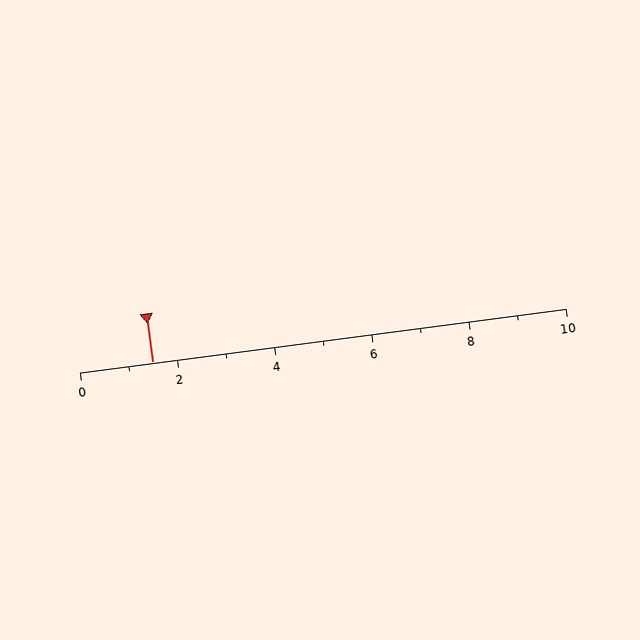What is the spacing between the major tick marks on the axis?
The major ticks are spaced 2 apart.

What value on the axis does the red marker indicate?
The marker indicates approximately 1.5.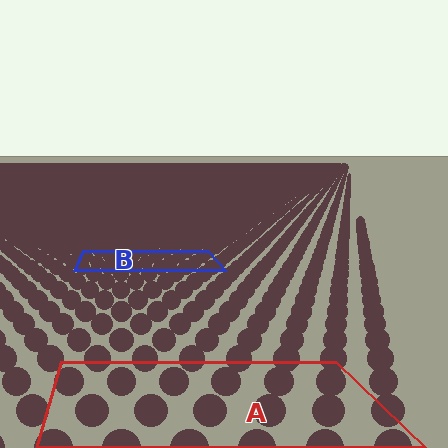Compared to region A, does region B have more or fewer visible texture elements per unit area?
Region B has more texture elements per unit area — they are packed more densely because it is farther away.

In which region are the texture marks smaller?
The texture marks are smaller in region B, because it is farther away.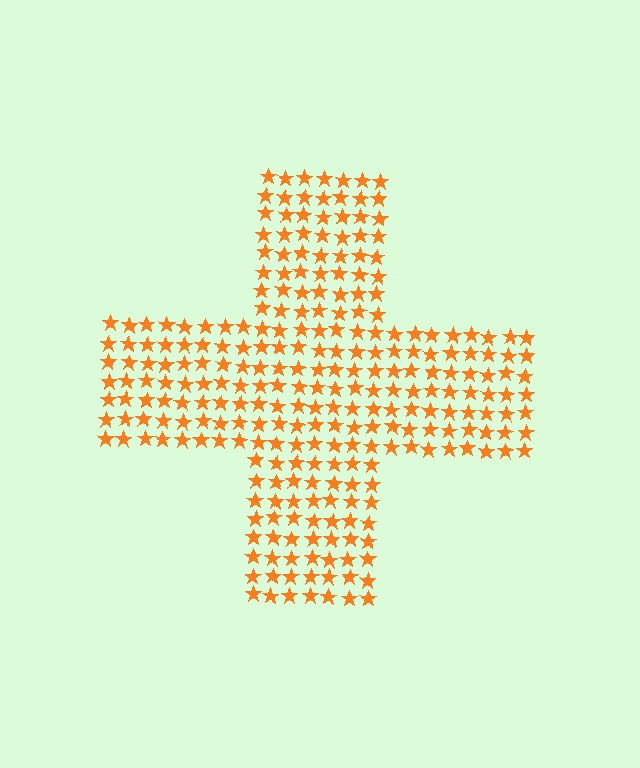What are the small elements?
The small elements are stars.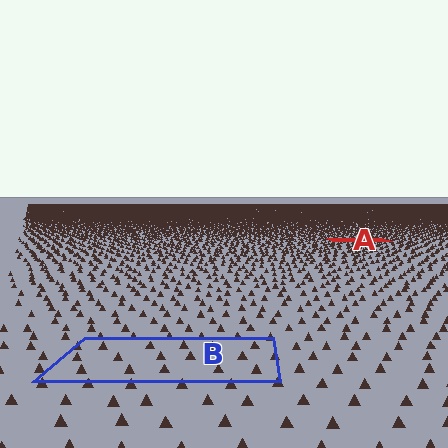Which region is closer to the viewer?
Region B is closer. The texture elements there are larger and more spread out.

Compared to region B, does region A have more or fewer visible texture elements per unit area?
Region A has more texture elements per unit area — they are packed more densely because it is farther away.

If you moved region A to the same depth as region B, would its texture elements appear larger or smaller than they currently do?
They would appear larger. At a closer depth, the same texture elements are projected at a bigger on-screen size.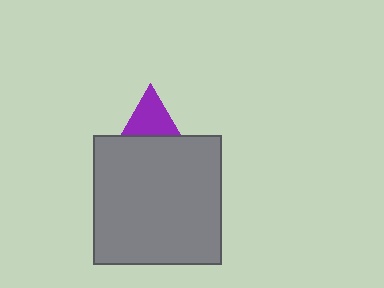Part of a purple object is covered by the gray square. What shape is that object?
It is a triangle.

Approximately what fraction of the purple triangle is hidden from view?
Roughly 55% of the purple triangle is hidden behind the gray square.